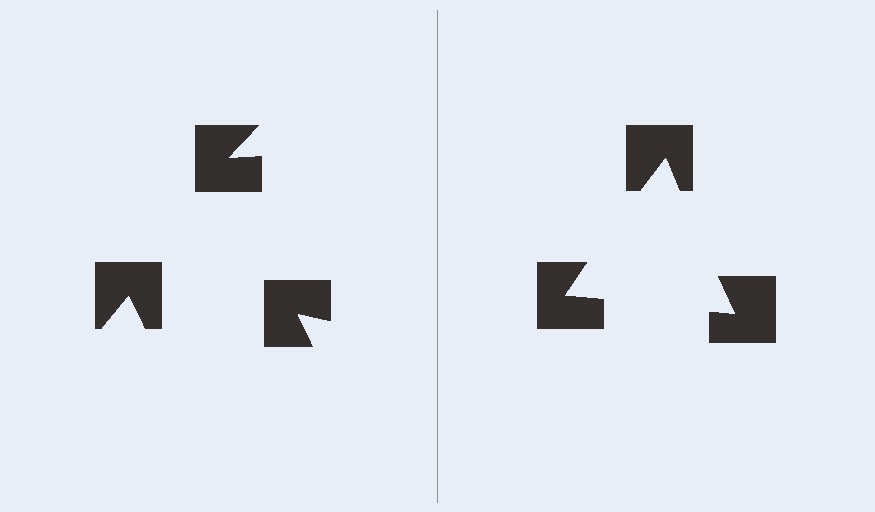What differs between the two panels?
The notched squares are positioned identically on both sides; only the wedge orientations differ. On the right they align to a triangle; on the left they are misaligned.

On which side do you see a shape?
An illusory triangle appears on the right side. On the left side the wedge cuts are rotated, so no coherent shape forms.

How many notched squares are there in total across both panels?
6 — 3 on each side.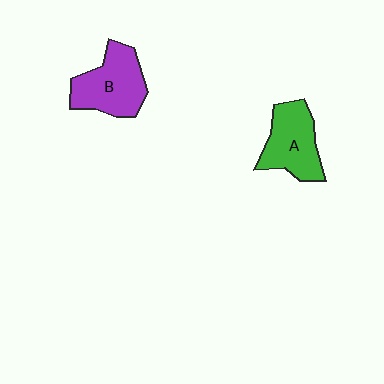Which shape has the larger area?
Shape B (purple).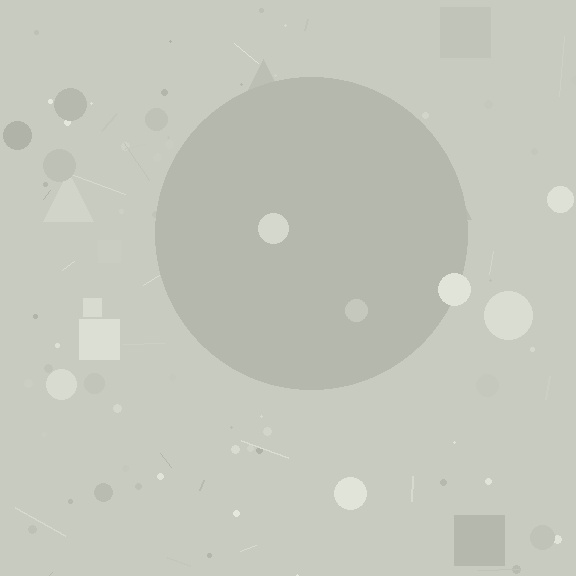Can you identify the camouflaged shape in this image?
The camouflaged shape is a circle.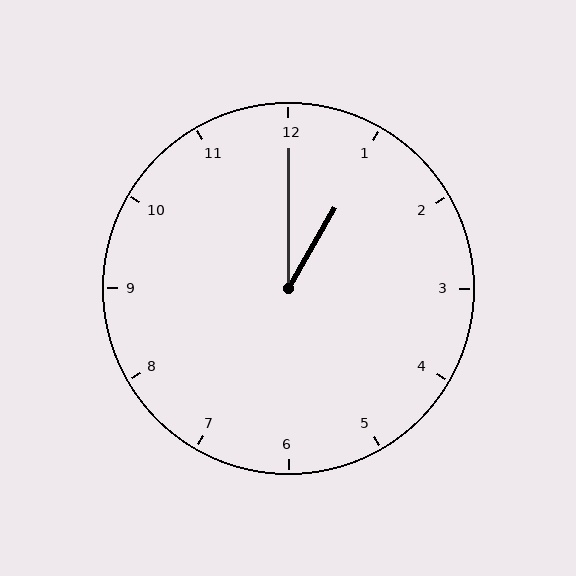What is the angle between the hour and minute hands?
Approximately 30 degrees.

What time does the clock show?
1:00.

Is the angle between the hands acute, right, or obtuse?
It is acute.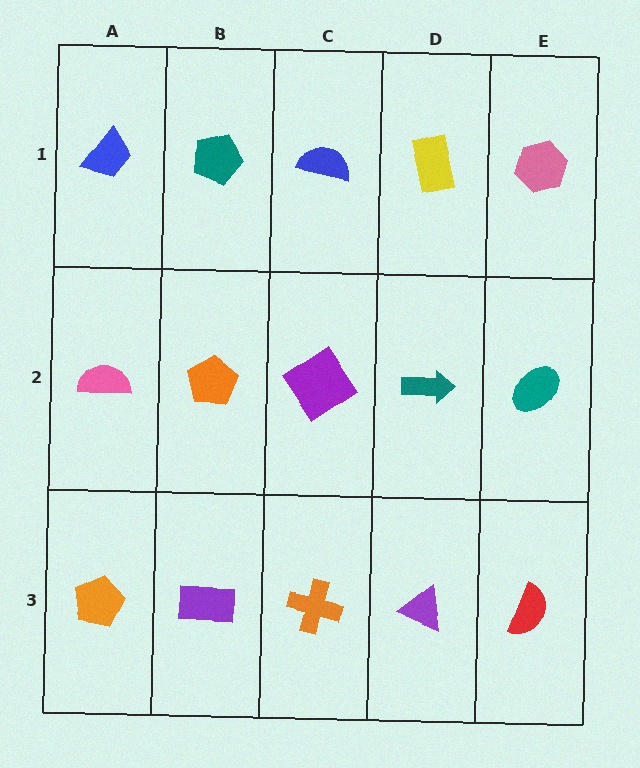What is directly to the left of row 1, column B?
A blue trapezoid.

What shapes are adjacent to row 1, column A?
A pink semicircle (row 2, column A), a teal pentagon (row 1, column B).